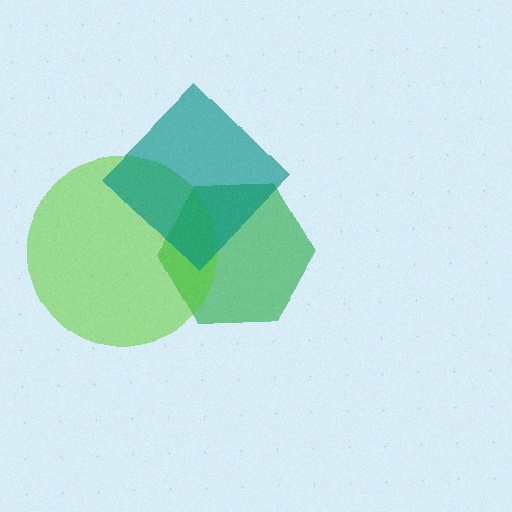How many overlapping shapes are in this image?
There are 3 overlapping shapes in the image.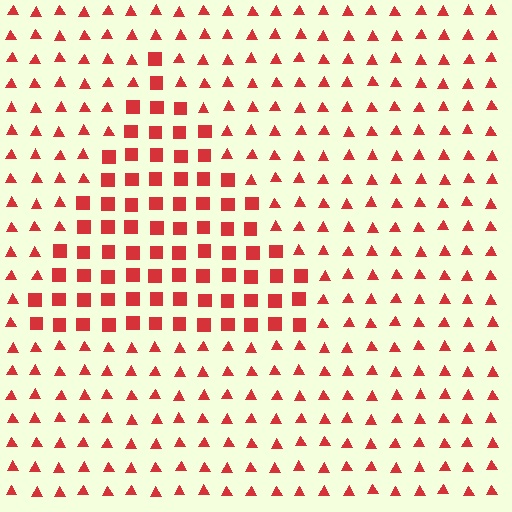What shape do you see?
I see a triangle.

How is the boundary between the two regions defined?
The boundary is defined by a change in element shape: squares inside vs. triangles outside. All elements share the same color and spacing.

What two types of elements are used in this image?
The image uses squares inside the triangle region and triangles outside it.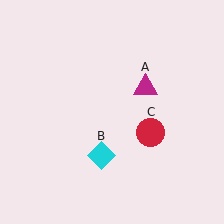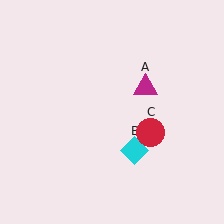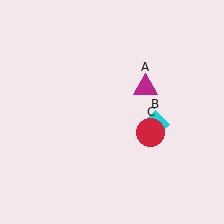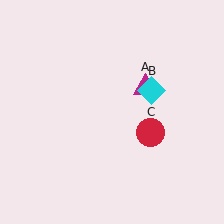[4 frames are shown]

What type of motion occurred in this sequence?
The cyan diamond (object B) rotated counterclockwise around the center of the scene.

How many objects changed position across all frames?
1 object changed position: cyan diamond (object B).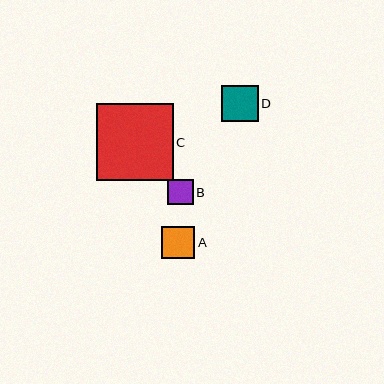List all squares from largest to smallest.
From largest to smallest: C, D, A, B.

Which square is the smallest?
Square B is the smallest with a size of approximately 25 pixels.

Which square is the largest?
Square C is the largest with a size of approximately 77 pixels.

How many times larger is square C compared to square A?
Square C is approximately 2.3 times the size of square A.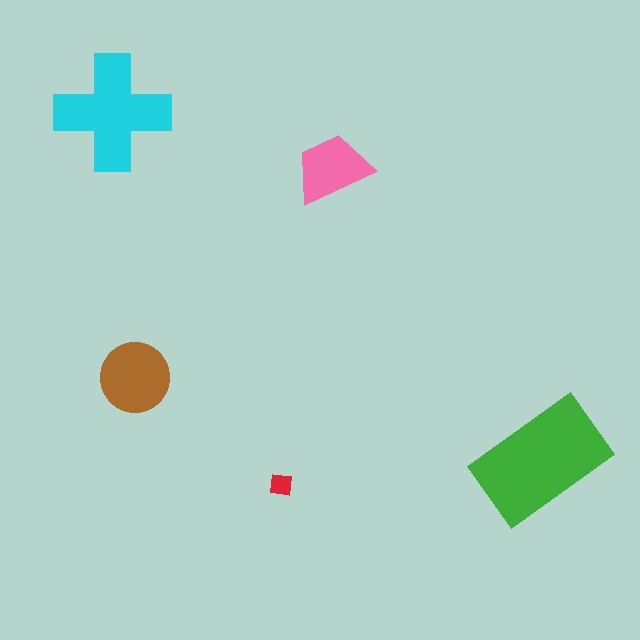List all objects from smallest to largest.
The red square, the pink trapezoid, the brown circle, the cyan cross, the green rectangle.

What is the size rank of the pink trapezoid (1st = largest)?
4th.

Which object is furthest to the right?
The green rectangle is rightmost.